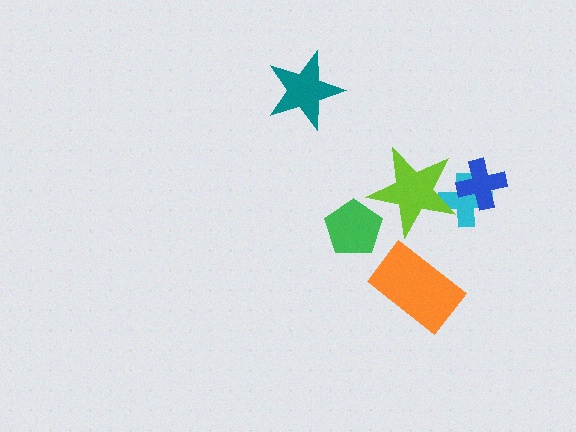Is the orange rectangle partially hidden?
No, no other shape covers it.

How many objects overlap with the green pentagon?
1 object overlaps with the green pentagon.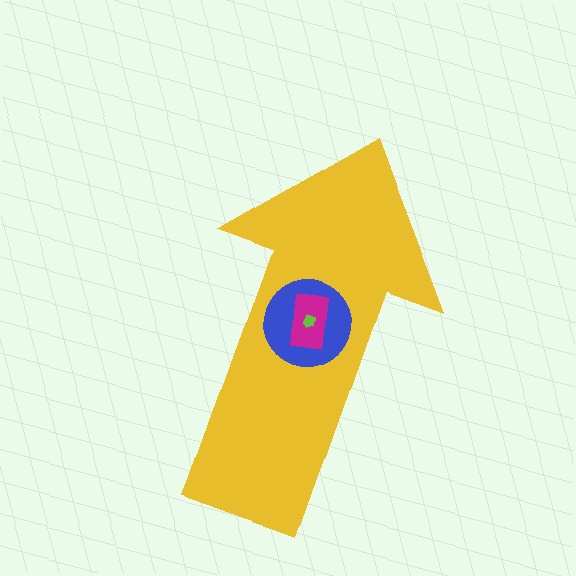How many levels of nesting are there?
4.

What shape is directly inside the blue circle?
The magenta rectangle.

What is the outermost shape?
The yellow arrow.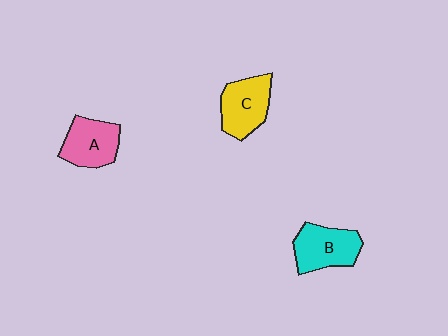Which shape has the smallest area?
Shape A (pink).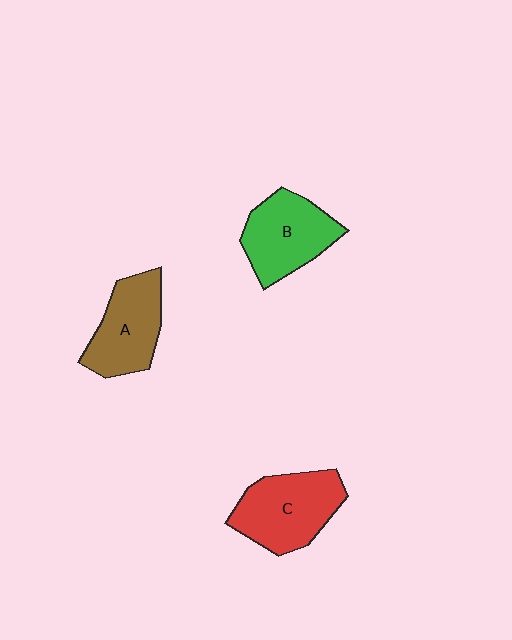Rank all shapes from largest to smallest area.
From largest to smallest: C (red), B (green), A (brown).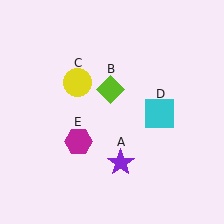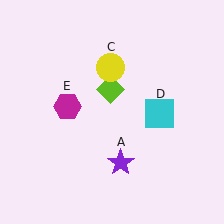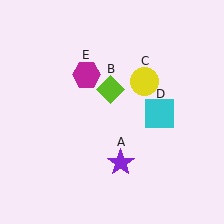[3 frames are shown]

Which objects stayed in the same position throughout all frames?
Purple star (object A) and lime diamond (object B) and cyan square (object D) remained stationary.